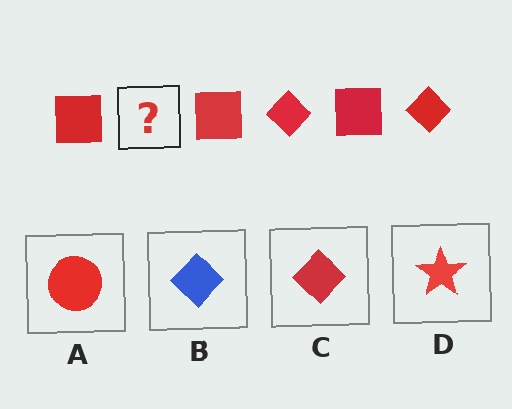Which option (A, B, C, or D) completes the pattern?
C.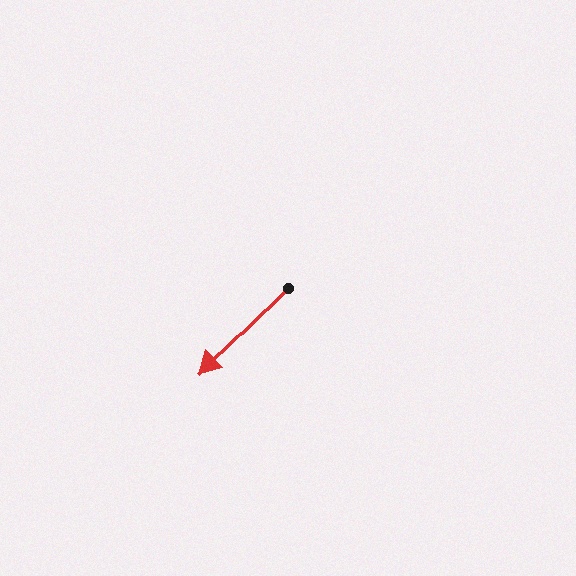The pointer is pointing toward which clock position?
Roughly 8 o'clock.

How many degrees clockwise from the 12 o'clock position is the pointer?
Approximately 226 degrees.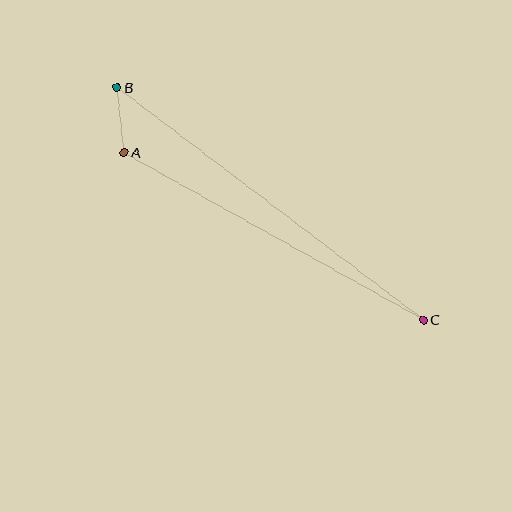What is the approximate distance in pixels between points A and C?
The distance between A and C is approximately 343 pixels.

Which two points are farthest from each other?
Points B and C are farthest from each other.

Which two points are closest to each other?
Points A and B are closest to each other.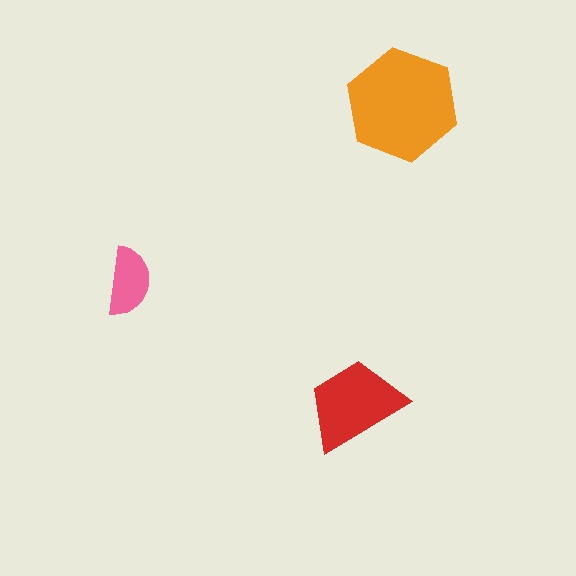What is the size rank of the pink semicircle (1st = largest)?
3rd.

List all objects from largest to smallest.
The orange hexagon, the red trapezoid, the pink semicircle.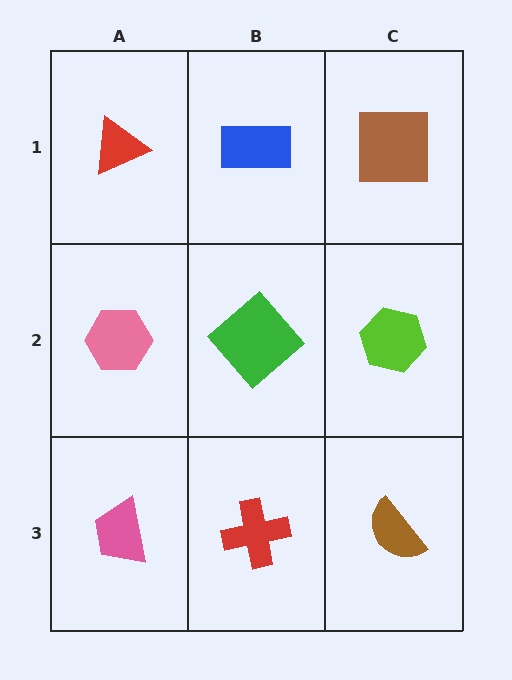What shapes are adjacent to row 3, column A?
A pink hexagon (row 2, column A), a red cross (row 3, column B).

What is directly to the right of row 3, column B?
A brown semicircle.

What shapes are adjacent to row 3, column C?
A lime hexagon (row 2, column C), a red cross (row 3, column B).